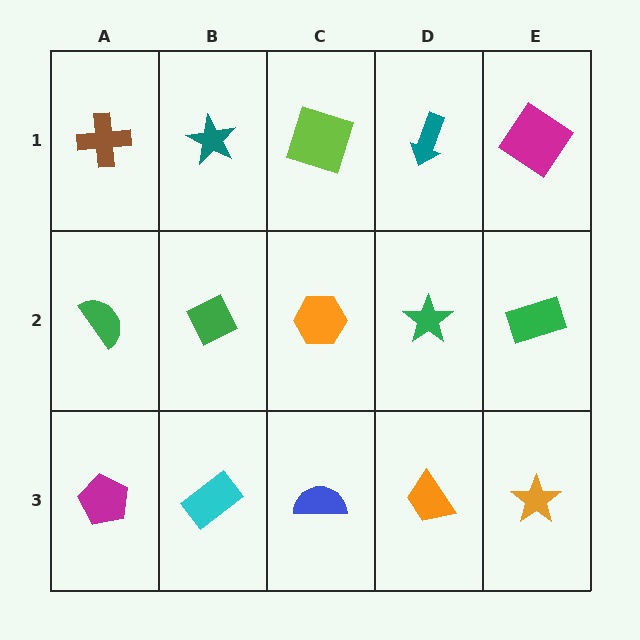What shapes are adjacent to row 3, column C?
An orange hexagon (row 2, column C), a cyan rectangle (row 3, column B), an orange trapezoid (row 3, column D).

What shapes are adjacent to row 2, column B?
A teal star (row 1, column B), a cyan rectangle (row 3, column B), a green semicircle (row 2, column A), an orange hexagon (row 2, column C).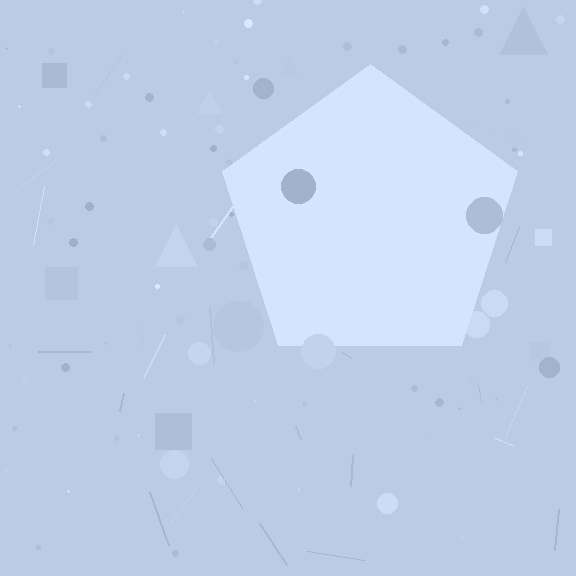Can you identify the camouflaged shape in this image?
The camouflaged shape is a pentagon.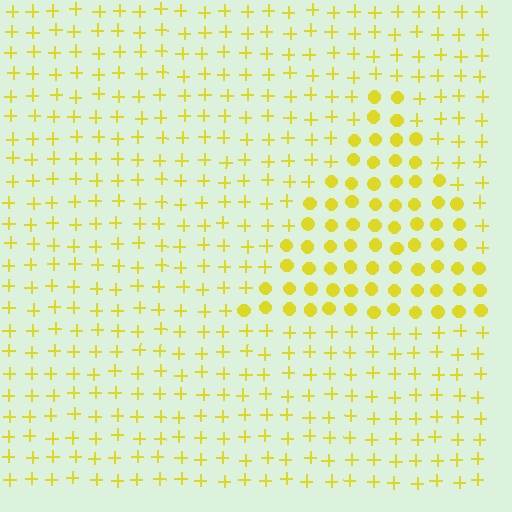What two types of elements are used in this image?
The image uses circles inside the triangle region and plus signs outside it.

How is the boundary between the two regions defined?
The boundary is defined by a change in element shape: circles inside vs. plus signs outside. All elements share the same color and spacing.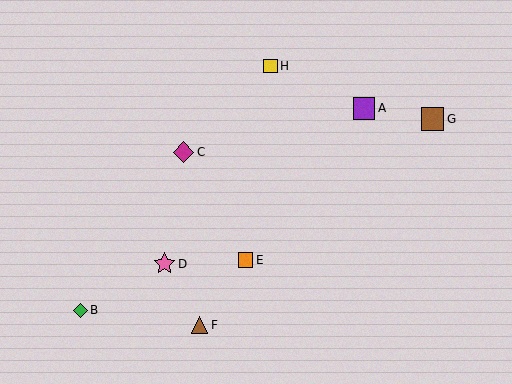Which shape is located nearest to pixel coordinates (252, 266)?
The orange square (labeled E) at (246, 260) is nearest to that location.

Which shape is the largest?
The brown square (labeled G) is the largest.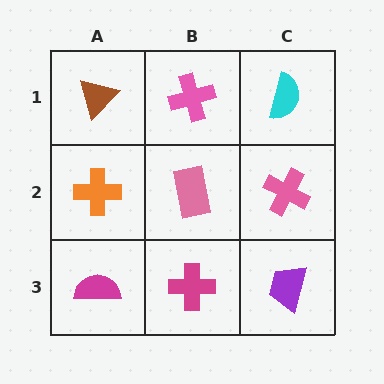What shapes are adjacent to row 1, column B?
A pink rectangle (row 2, column B), a brown triangle (row 1, column A), a cyan semicircle (row 1, column C).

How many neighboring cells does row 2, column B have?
4.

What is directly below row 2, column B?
A magenta cross.